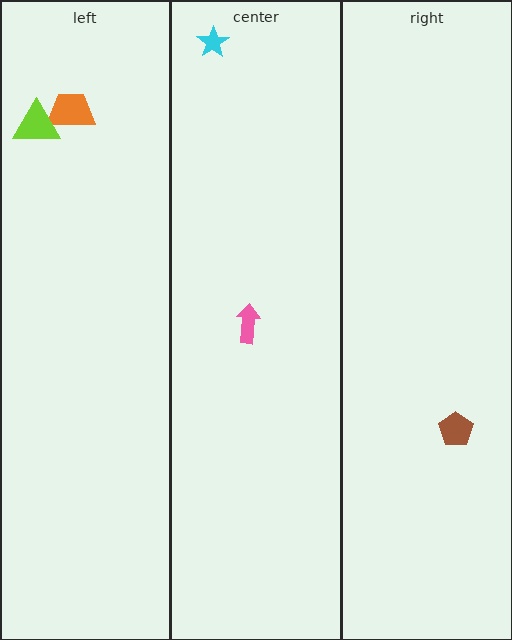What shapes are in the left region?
The orange trapezoid, the lime triangle.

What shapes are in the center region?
The cyan star, the pink arrow.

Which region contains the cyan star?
The center region.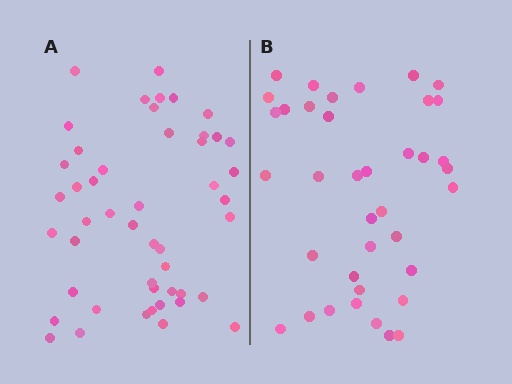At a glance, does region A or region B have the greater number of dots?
Region A (the left region) has more dots.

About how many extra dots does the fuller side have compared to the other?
Region A has roughly 10 or so more dots than region B.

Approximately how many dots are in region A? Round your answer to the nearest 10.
About 50 dots. (The exact count is 48, which rounds to 50.)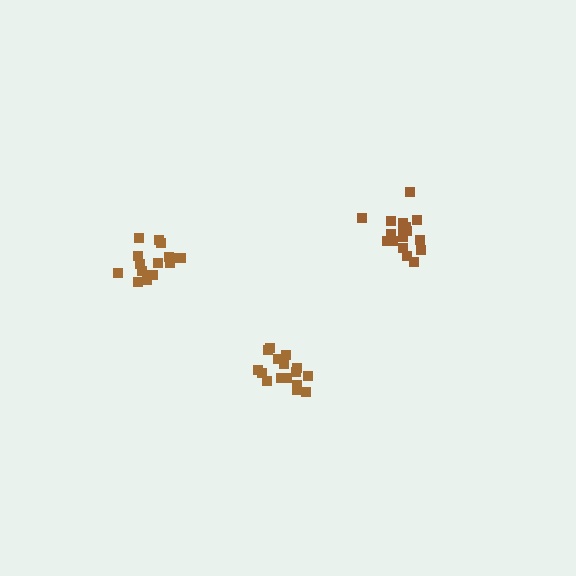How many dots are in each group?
Group 1: 17 dots, Group 2: 16 dots, Group 3: 16 dots (49 total).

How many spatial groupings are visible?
There are 3 spatial groupings.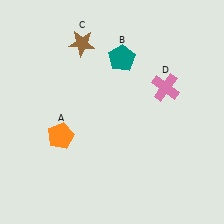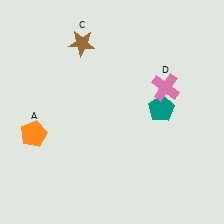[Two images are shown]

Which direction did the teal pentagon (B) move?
The teal pentagon (B) moved down.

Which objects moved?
The objects that moved are: the orange pentagon (A), the teal pentagon (B).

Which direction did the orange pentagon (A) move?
The orange pentagon (A) moved left.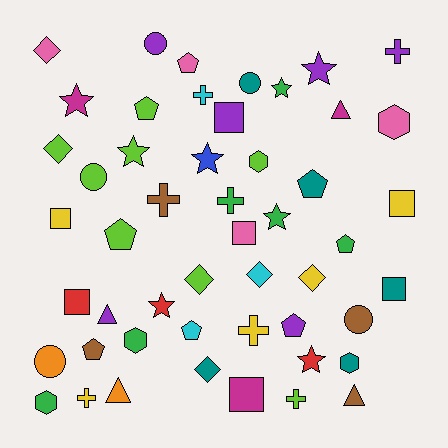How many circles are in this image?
There are 5 circles.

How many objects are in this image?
There are 50 objects.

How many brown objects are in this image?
There are 4 brown objects.